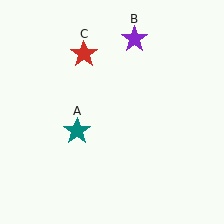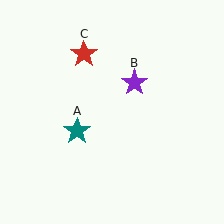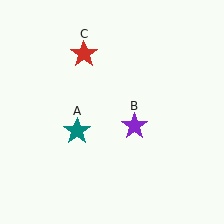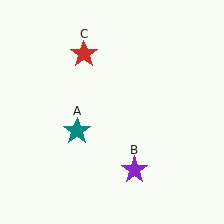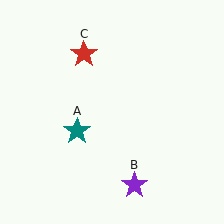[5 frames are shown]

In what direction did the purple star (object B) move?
The purple star (object B) moved down.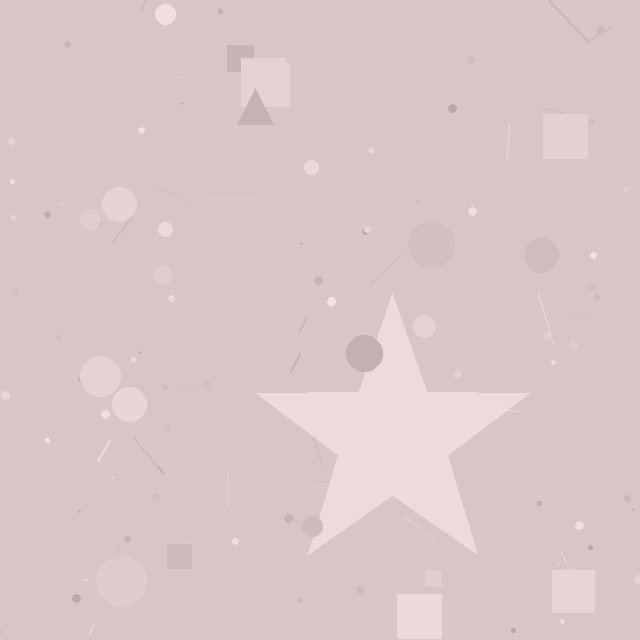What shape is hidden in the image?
A star is hidden in the image.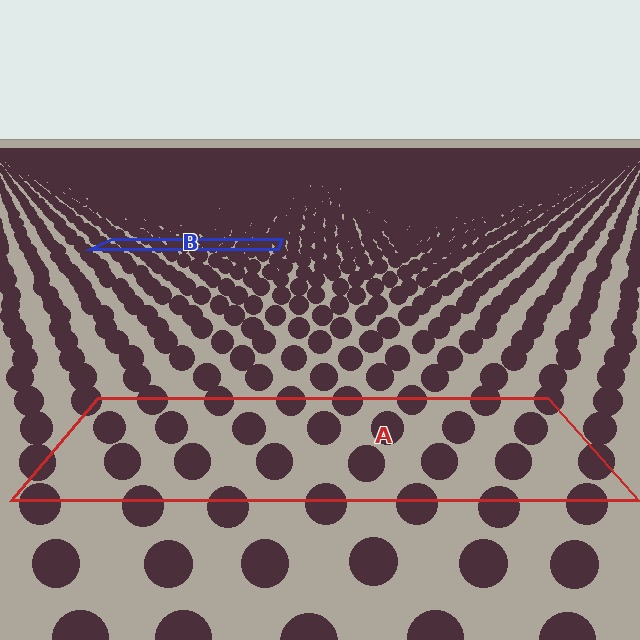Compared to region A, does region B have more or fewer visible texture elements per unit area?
Region B has more texture elements per unit area — they are packed more densely because it is farther away.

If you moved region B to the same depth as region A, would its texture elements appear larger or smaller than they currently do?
They would appear larger. At a closer depth, the same texture elements are projected at a bigger on-screen size.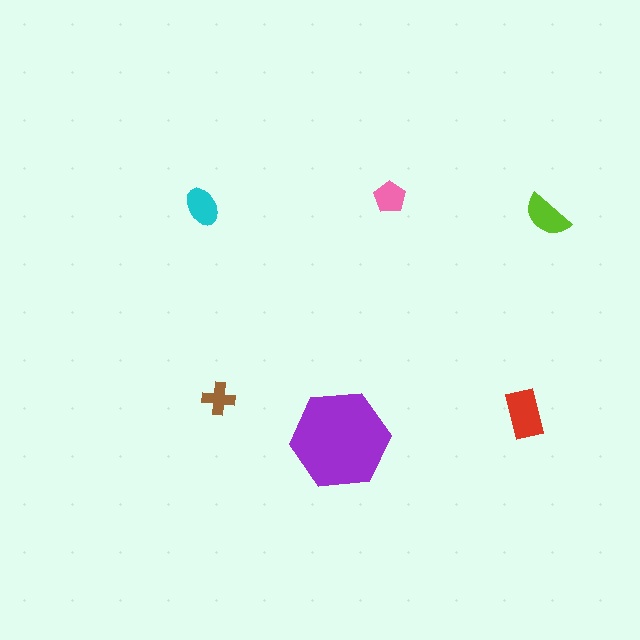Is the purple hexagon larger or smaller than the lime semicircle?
Larger.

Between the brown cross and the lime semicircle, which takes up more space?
The lime semicircle.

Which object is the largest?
The purple hexagon.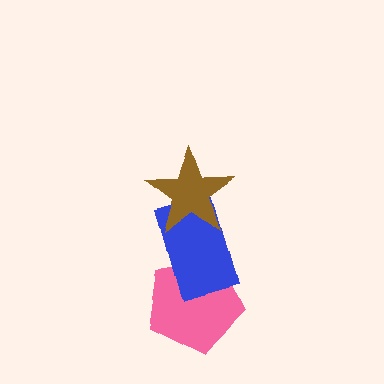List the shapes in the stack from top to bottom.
From top to bottom: the brown star, the blue rectangle, the pink pentagon.